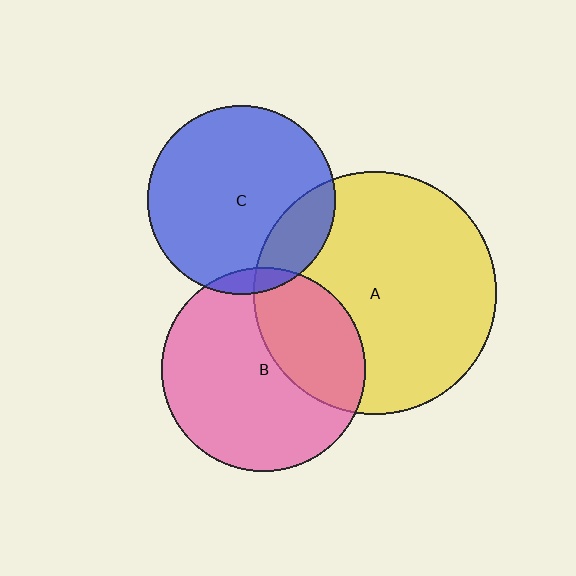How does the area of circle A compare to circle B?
Approximately 1.4 times.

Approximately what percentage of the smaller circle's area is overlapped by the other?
Approximately 5%.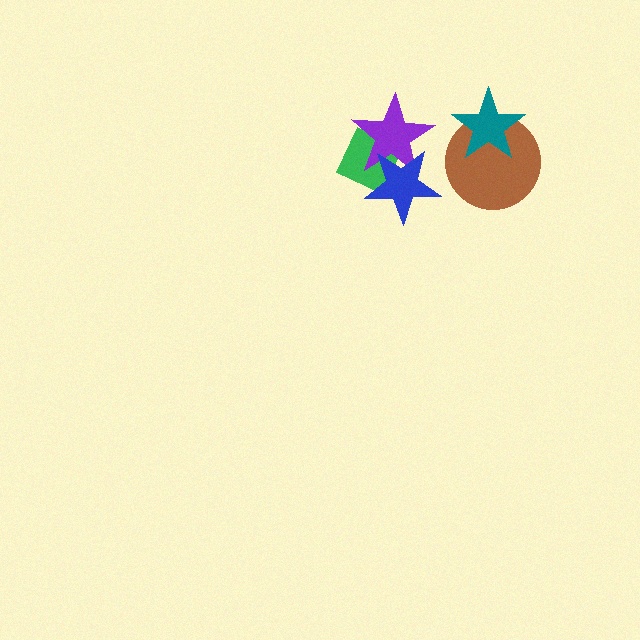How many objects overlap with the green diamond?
2 objects overlap with the green diamond.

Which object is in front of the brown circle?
The teal star is in front of the brown circle.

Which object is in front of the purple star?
The blue star is in front of the purple star.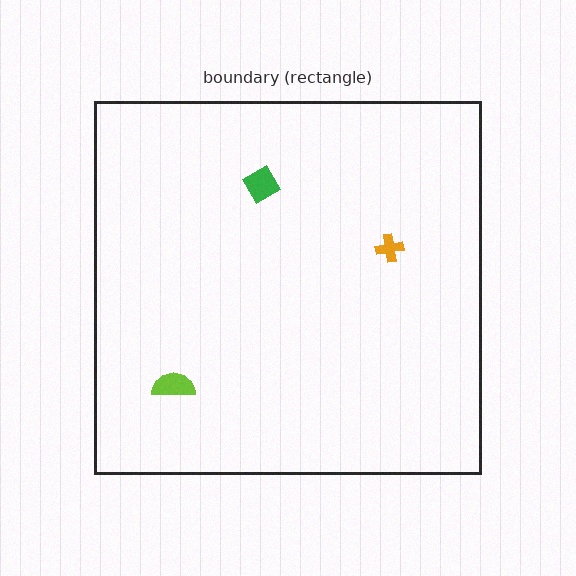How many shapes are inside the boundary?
3 inside, 0 outside.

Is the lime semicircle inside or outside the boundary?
Inside.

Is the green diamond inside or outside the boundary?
Inside.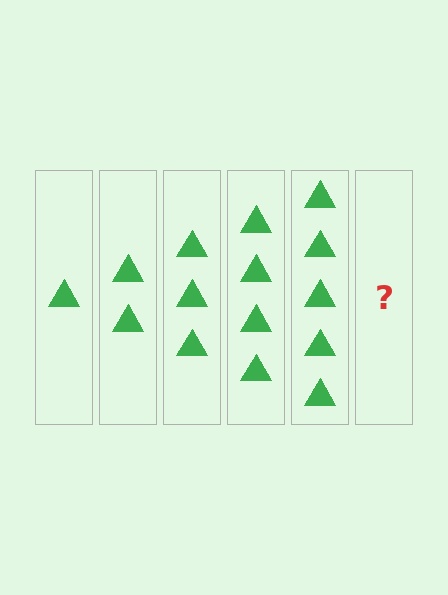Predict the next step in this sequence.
The next step is 6 triangles.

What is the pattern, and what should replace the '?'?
The pattern is that each step adds one more triangle. The '?' should be 6 triangles.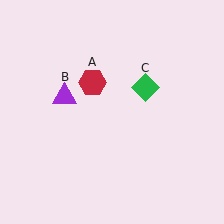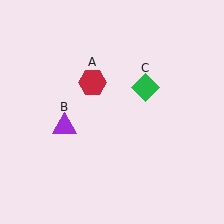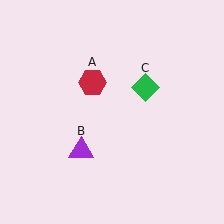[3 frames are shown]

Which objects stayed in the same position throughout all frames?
Red hexagon (object A) and green diamond (object C) remained stationary.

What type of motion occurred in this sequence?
The purple triangle (object B) rotated counterclockwise around the center of the scene.